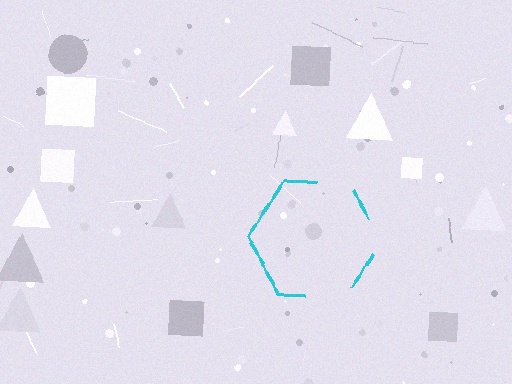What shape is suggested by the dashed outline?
The dashed outline suggests a hexagon.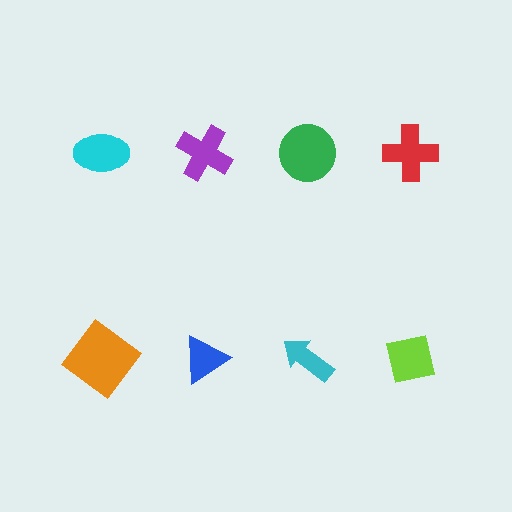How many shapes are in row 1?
4 shapes.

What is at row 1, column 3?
A green circle.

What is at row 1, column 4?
A red cross.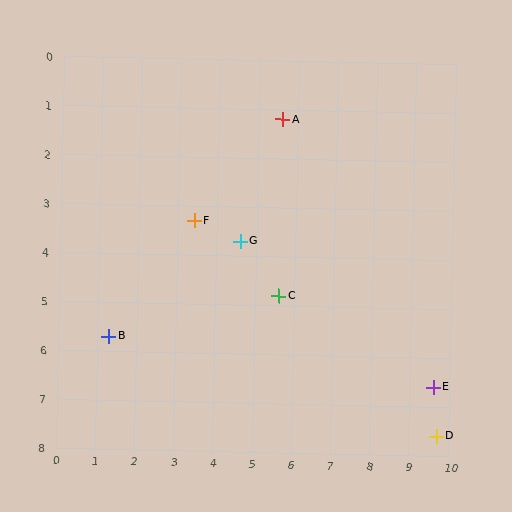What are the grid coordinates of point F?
Point F is at approximately (3.4, 3.3).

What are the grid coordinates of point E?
Point E is at approximately (9.6, 6.6).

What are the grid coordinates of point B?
Point B is at approximately (1.3, 5.7).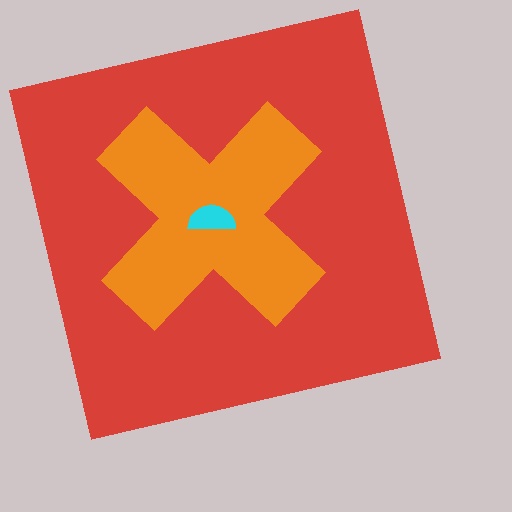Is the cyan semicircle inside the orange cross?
Yes.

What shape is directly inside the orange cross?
The cyan semicircle.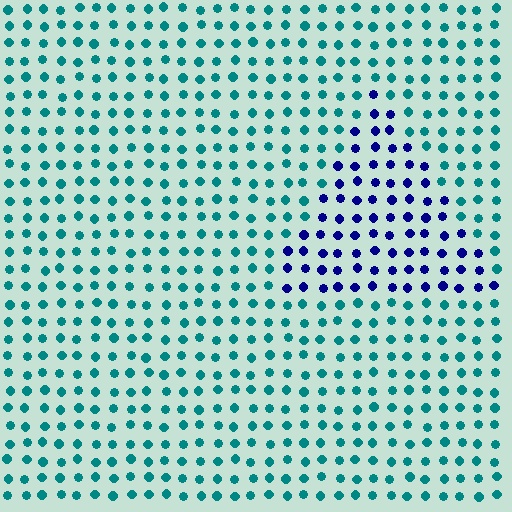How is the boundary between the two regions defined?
The boundary is defined purely by a slight shift in hue (about 64 degrees). Spacing, size, and orientation are identical on both sides.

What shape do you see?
I see a triangle.